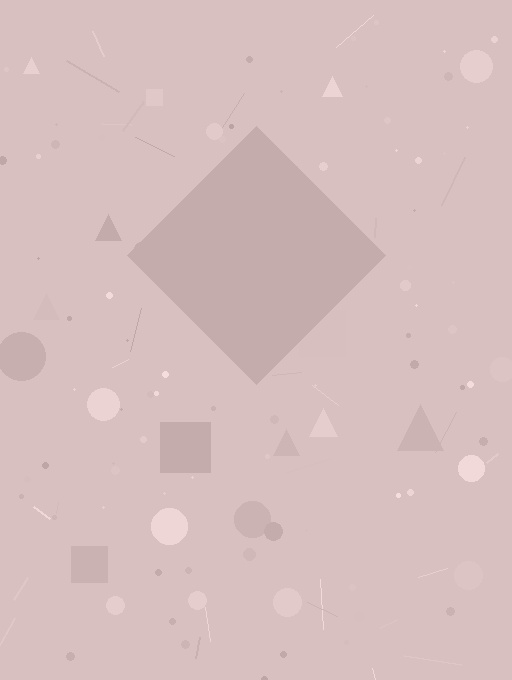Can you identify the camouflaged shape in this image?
The camouflaged shape is a diamond.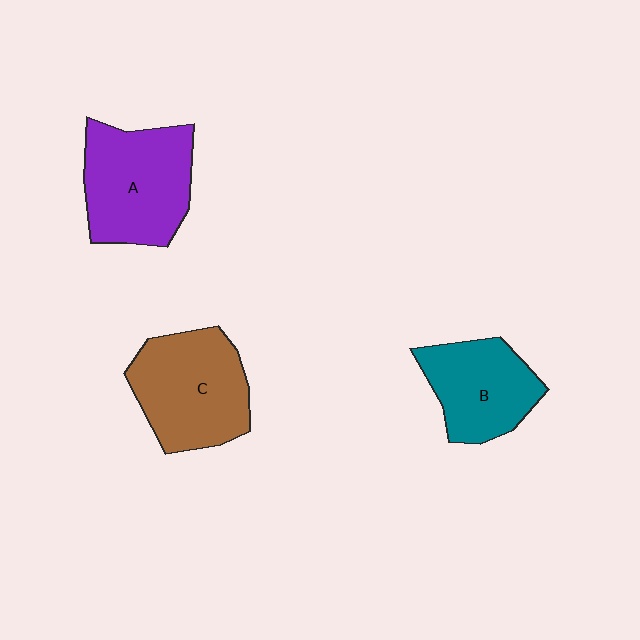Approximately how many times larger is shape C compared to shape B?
Approximately 1.3 times.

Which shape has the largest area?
Shape A (purple).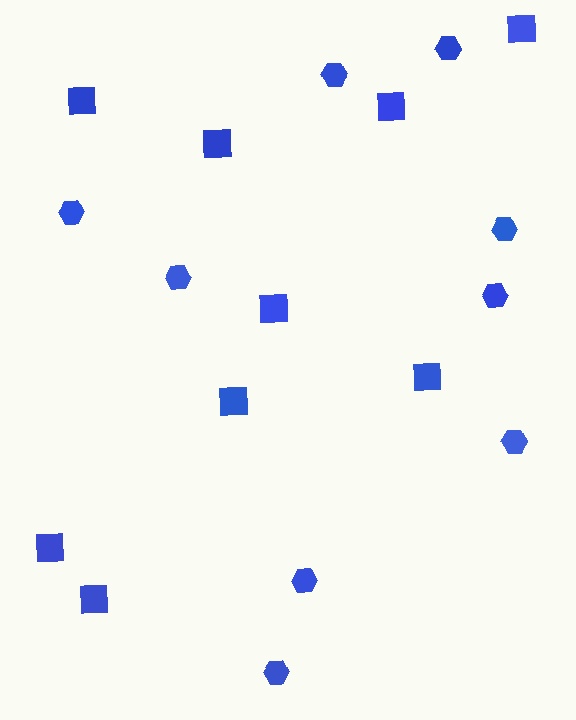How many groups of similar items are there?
There are 2 groups: one group of squares (9) and one group of hexagons (9).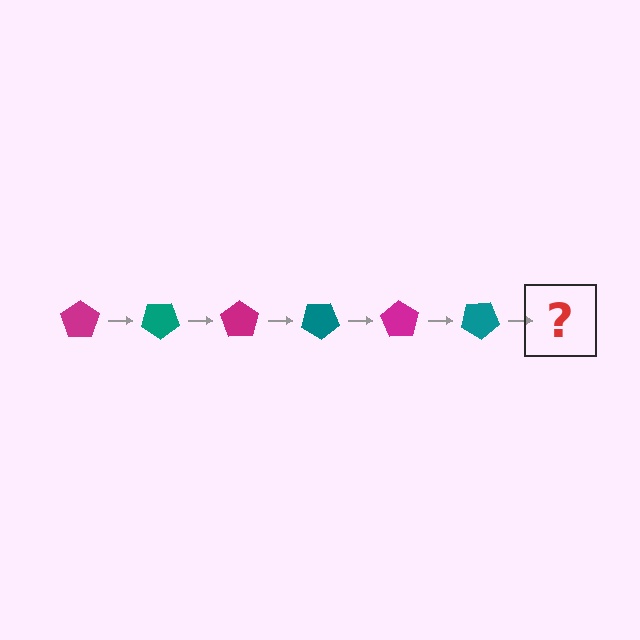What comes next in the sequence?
The next element should be a magenta pentagon, rotated 210 degrees from the start.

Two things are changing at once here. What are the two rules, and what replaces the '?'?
The two rules are that it rotates 35 degrees each step and the color cycles through magenta and teal. The '?' should be a magenta pentagon, rotated 210 degrees from the start.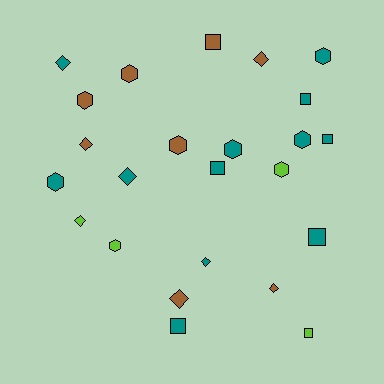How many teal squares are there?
There are 5 teal squares.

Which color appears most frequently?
Teal, with 12 objects.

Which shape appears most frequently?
Hexagon, with 9 objects.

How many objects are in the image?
There are 24 objects.